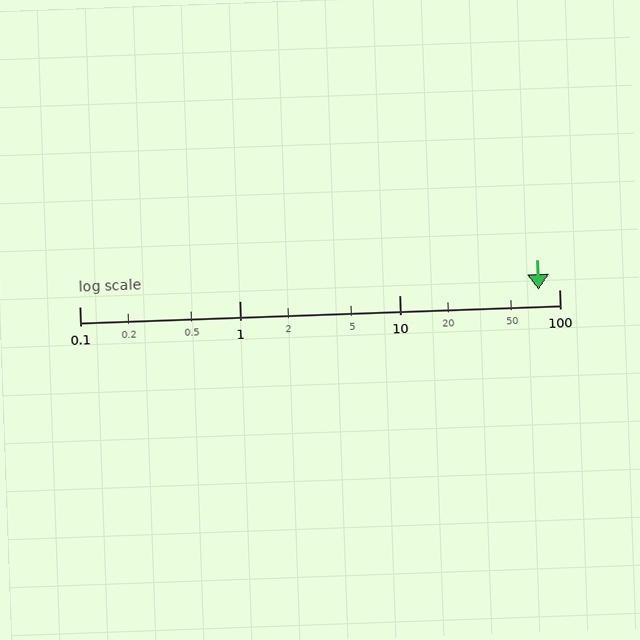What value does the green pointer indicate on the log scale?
The pointer indicates approximately 74.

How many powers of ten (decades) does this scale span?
The scale spans 3 decades, from 0.1 to 100.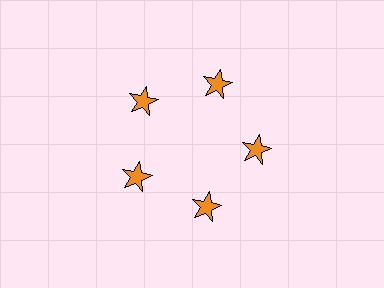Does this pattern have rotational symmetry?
Yes, this pattern has 5-fold rotational symmetry. It looks the same after rotating 72 degrees around the center.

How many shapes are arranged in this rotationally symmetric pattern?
There are 5 shapes, arranged in 5 groups of 1.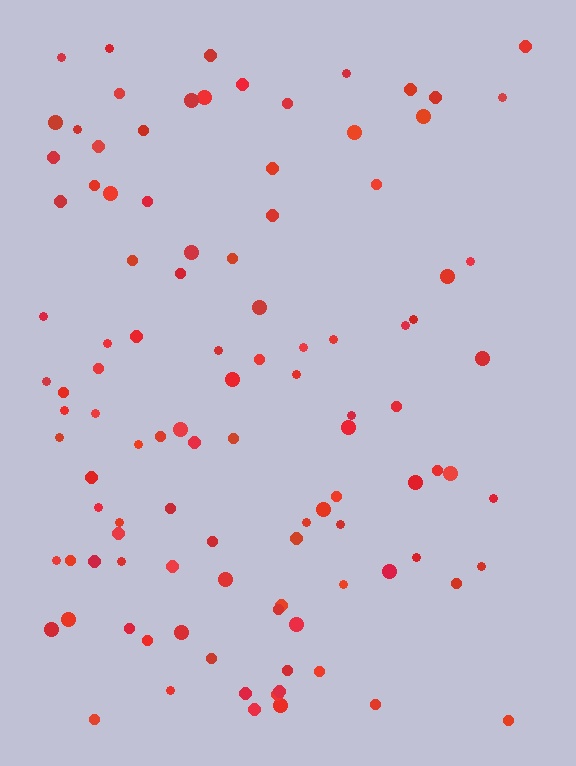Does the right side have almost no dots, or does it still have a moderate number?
Still a moderate number, just noticeably fewer than the left.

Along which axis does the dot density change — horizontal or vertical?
Horizontal.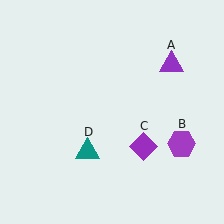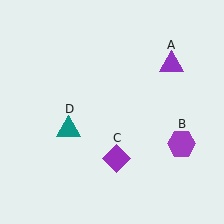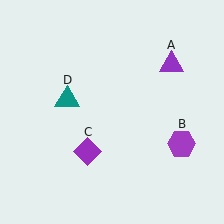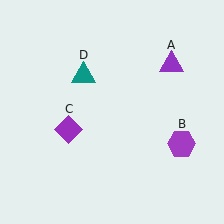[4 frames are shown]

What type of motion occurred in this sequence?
The purple diamond (object C), teal triangle (object D) rotated clockwise around the center of the scene.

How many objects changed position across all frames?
2 objects changed position: purple diamond (object C), teal triangle (object D).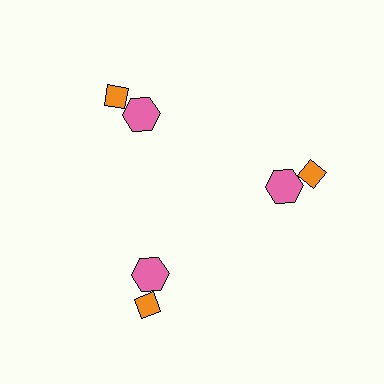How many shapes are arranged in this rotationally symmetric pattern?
There are 6 shapes, arranged in 3 groups of 2.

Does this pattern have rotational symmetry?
Yes, this pattern has 3-fold rotational symmetry. It looks the same after rotating 120 degrees around the center.